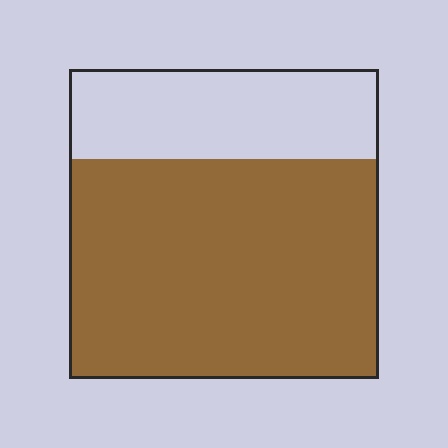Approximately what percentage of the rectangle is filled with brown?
Approximately 70%.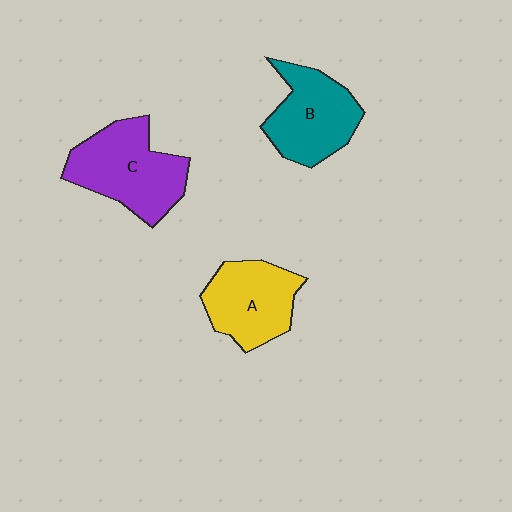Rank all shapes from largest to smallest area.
From largest to smallest: C (purple), B (teal), A (yellow).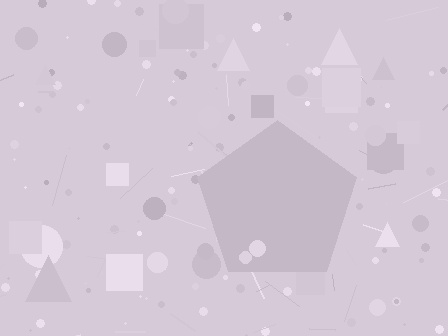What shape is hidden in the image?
A pentagon is hidden in the image.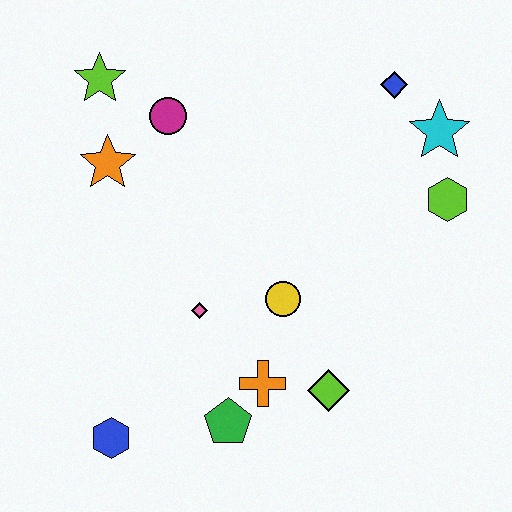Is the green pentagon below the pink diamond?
Yes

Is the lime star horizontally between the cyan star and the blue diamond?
No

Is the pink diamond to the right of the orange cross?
No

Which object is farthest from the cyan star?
The blue hexagon is farthest from the cyan star.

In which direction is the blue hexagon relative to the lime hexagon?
The blue hexagon is to the left of the lime hexagon.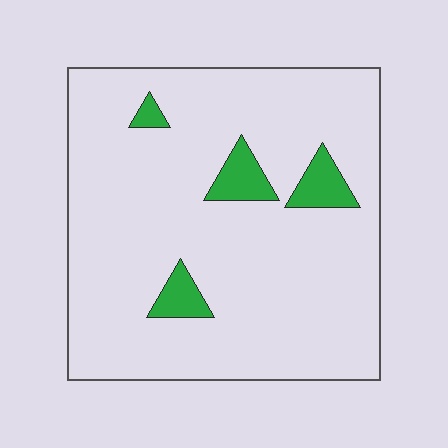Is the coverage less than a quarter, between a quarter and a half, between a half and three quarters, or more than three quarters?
Less than a quarter.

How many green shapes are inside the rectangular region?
4.